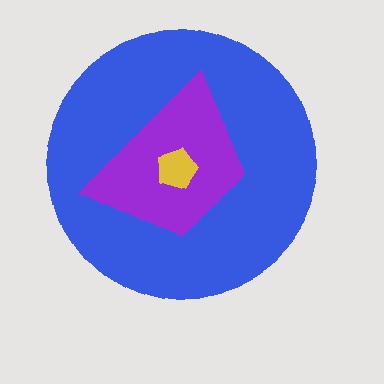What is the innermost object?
The yellow pentagon.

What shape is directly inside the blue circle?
The purple trapezoid.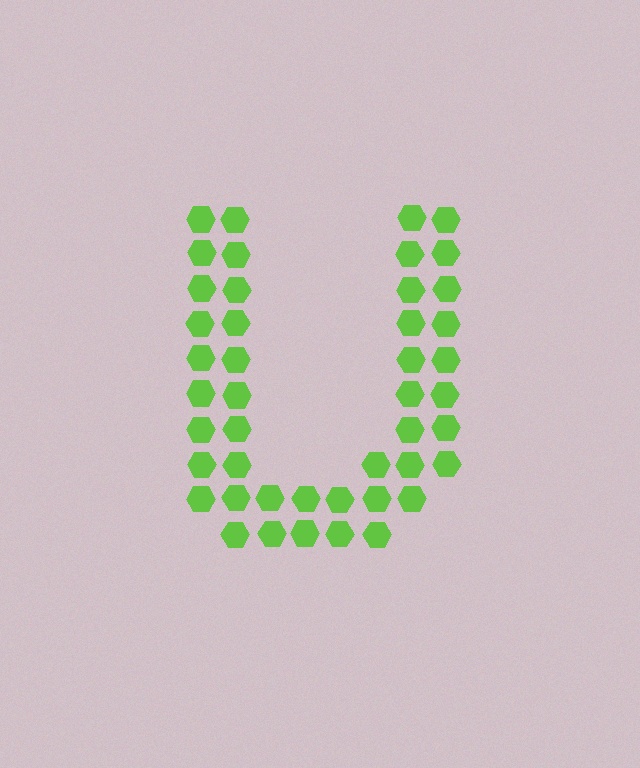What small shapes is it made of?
It is made of small hexagons.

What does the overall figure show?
The overall figure shows the letter U.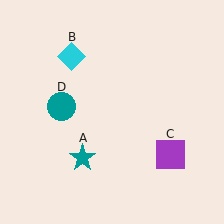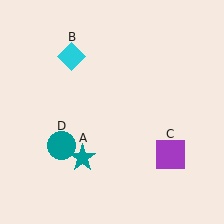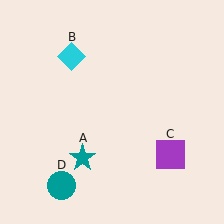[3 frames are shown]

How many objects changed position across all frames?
1 object changed position: teal circle (object D).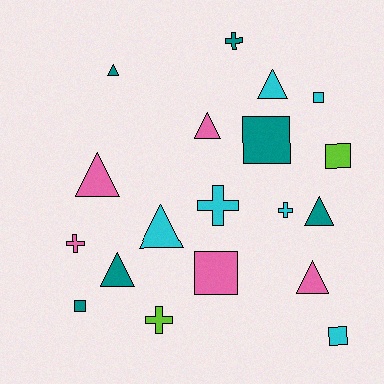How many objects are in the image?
There are 19 objects.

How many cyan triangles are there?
There are 2 cyan triangles.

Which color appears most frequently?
Teal, with 6 objects.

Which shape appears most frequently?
Triangle, with 8 objects.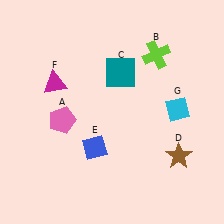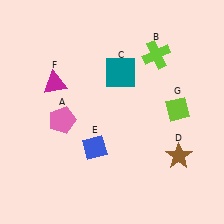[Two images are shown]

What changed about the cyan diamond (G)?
In Image 1, G is cyan. In Image 2, it changed to lime.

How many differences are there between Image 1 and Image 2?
There is 1 difference between the two images.